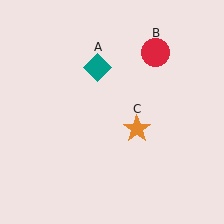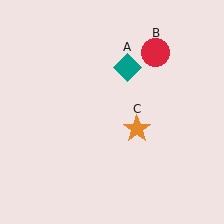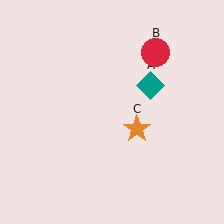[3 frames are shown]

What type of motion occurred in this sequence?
The teal diamond (object A) rotated clockwise around the center of the scene.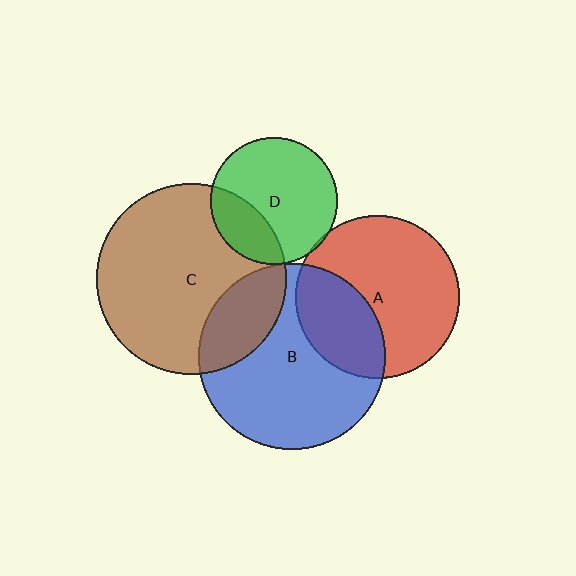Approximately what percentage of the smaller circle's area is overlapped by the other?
Approximately 25%.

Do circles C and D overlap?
Yes.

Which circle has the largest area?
Circle C (brown).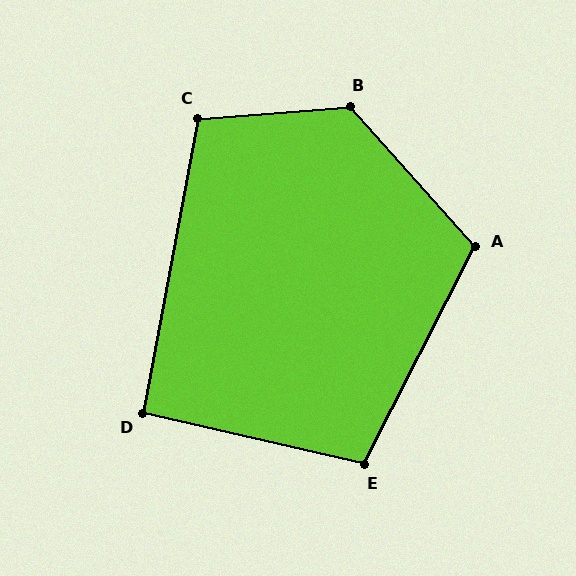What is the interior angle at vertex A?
Approximately 111 degrees (obtuse).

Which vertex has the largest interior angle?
B, at approximately 127 degrees.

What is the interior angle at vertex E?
Approximately 104 degrees (obtuse).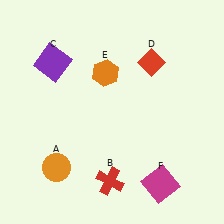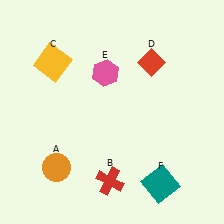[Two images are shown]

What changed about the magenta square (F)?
In Image 1, F is magenta. In Image 2, it changed to teal.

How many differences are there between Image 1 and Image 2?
There are 3 differences between the two images.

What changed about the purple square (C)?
In Image 1, C is purple. In Image 2, it changed to yellow.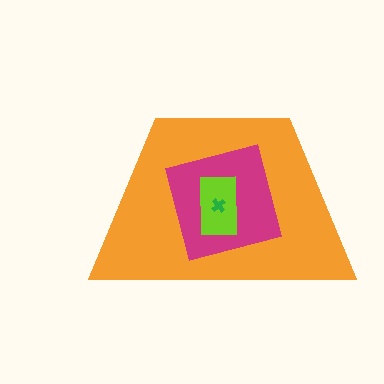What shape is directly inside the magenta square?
The lime rectangle.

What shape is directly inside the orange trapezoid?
The magenta square.